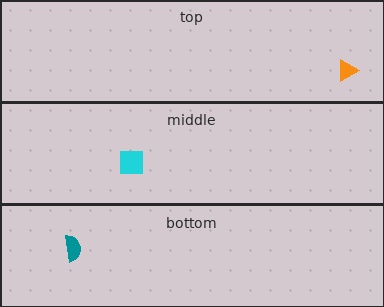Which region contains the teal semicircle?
The bottom region.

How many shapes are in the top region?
1.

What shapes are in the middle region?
The cyan square.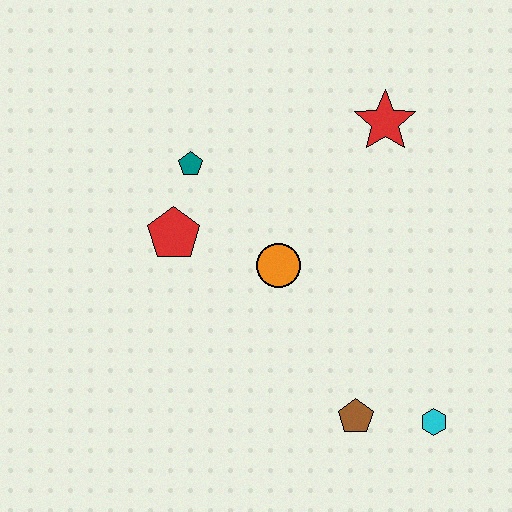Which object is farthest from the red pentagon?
The cyan hexagon is farthest from the red pentagon.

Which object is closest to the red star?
The orange circle is closest to the red star.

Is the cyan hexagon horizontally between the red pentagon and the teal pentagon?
No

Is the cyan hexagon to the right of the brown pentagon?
Yes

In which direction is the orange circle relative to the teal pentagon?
The orange circle is below the teal pentagon.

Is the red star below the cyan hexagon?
No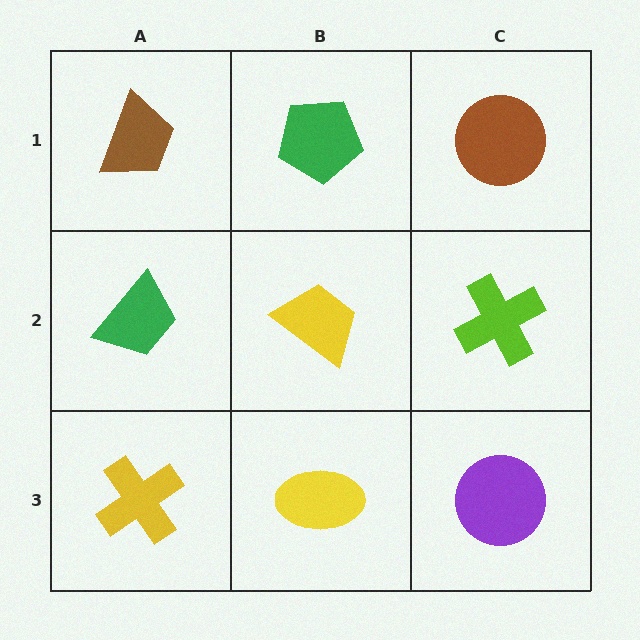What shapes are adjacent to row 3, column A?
A green trapezoid (row 2, column A), a yellow ellipse (row 3, column B).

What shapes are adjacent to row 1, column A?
A green trapezoid (row 2, column A), a green pentagon (row 1, column B).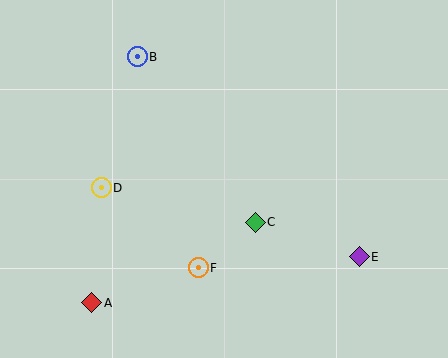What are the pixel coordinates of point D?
Point D is at (101, 188).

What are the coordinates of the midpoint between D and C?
The midpoint between D and C is at (178, 205).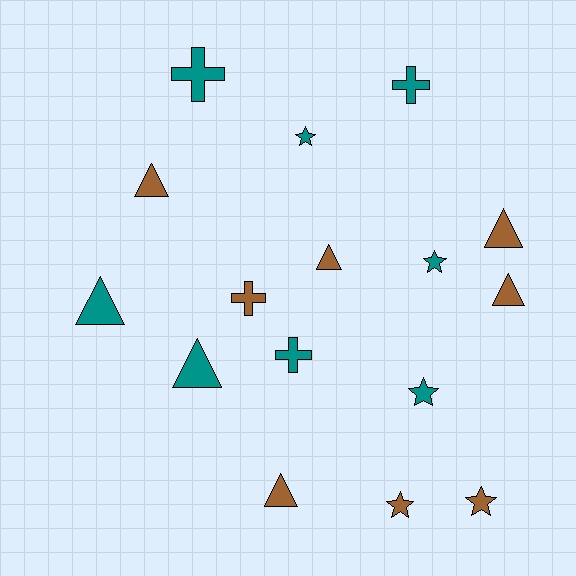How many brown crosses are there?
There is 1 brown cross.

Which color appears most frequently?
Brown, with 8 objects.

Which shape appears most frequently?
Triangle, with 7 objects.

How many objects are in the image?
There are 16 objects.